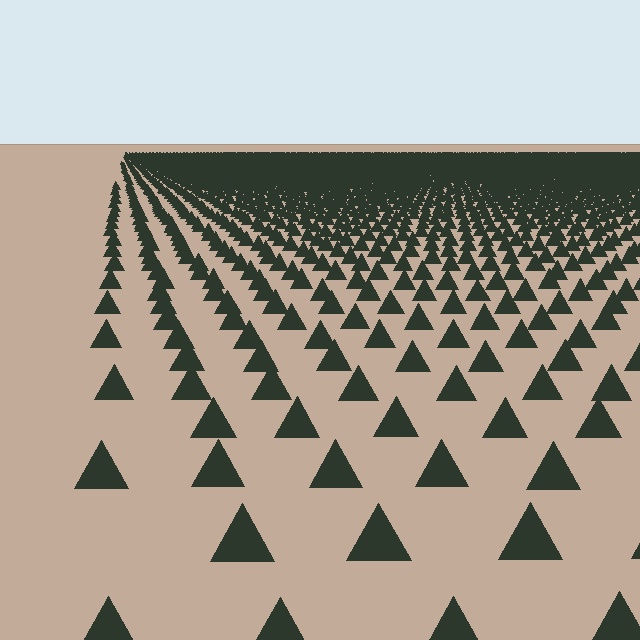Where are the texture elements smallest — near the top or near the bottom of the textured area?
Near the top.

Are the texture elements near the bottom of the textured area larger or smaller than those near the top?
Larger. Near the bottom, elements are closer to the viewer and appear at a bigger on-screen size.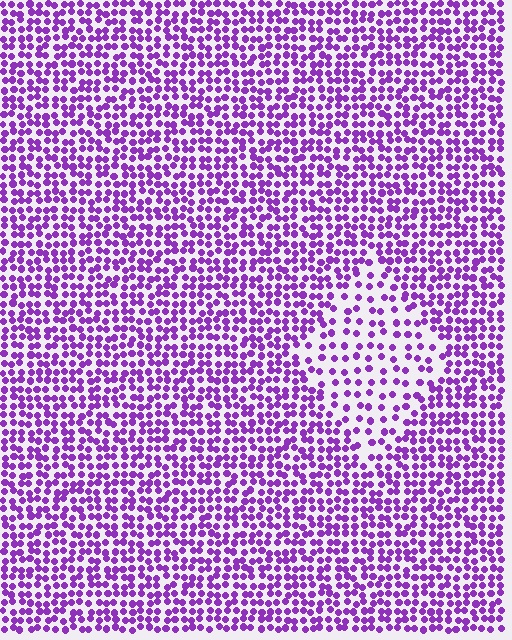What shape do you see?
I see a diamond.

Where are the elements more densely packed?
The elements are more densely packed outside the diamond boundary.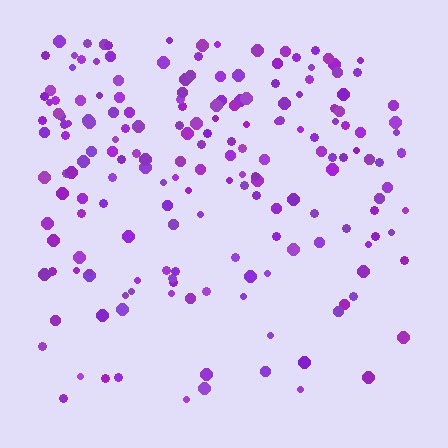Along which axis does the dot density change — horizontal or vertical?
Vertical.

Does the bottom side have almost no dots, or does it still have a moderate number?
Still a moderate number, just noticeably fewer than the top.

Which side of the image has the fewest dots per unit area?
The bottom.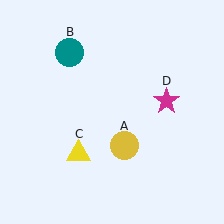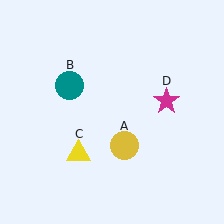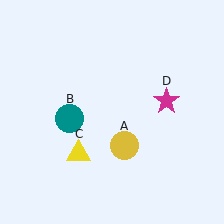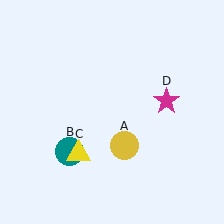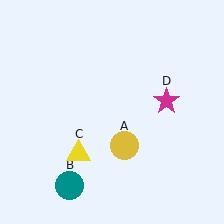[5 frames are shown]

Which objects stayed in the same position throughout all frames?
Yellow circle (object A) and yellow triangle (object C) and magenta star (object D) remained stationary.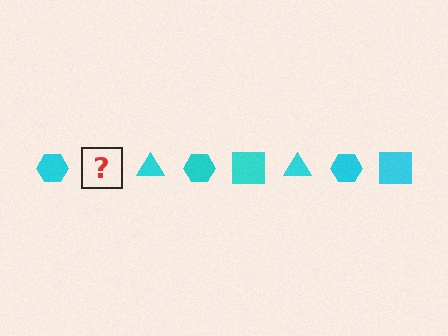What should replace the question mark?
The question mark should be replaced with a cyan square.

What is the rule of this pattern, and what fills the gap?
The rule is that the pattern cycles through hexagon, square, triangle shapes in cyan. The gap should be filled with a cyan square.